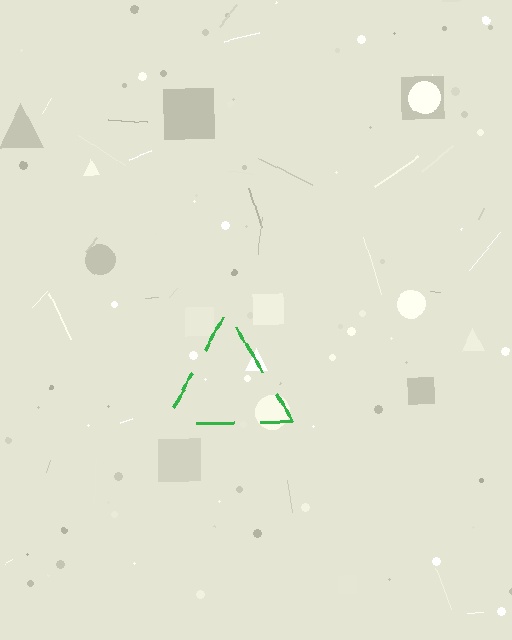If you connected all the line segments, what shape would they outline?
They would outline a triangle.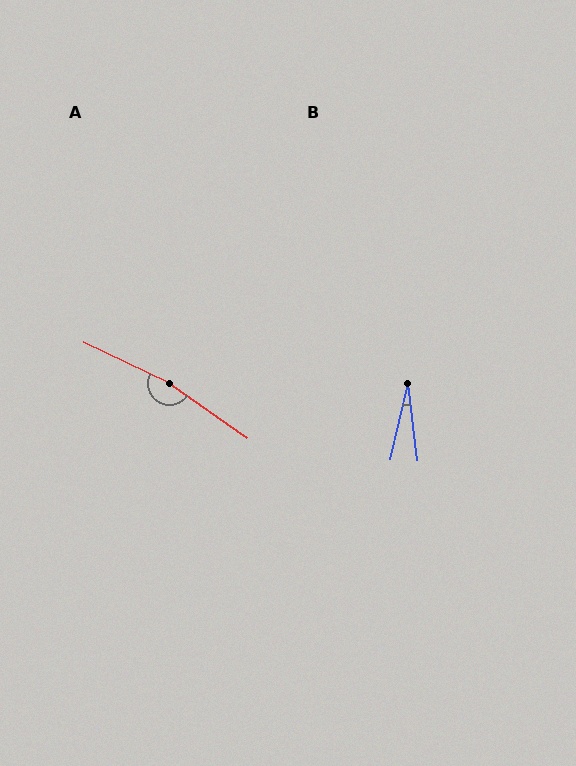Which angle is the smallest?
B, at approximately 20 degrees.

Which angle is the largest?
A, at approximately 170 degrees.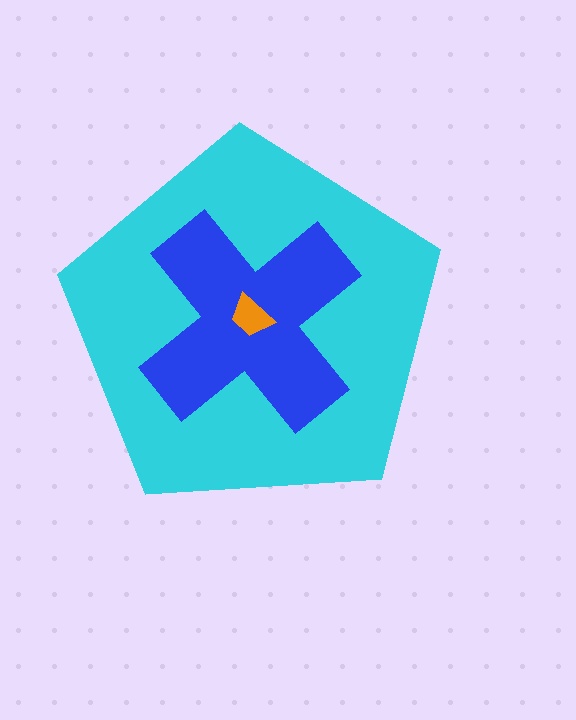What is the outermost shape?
The cyan pentagon.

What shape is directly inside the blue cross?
The orange trapezoid.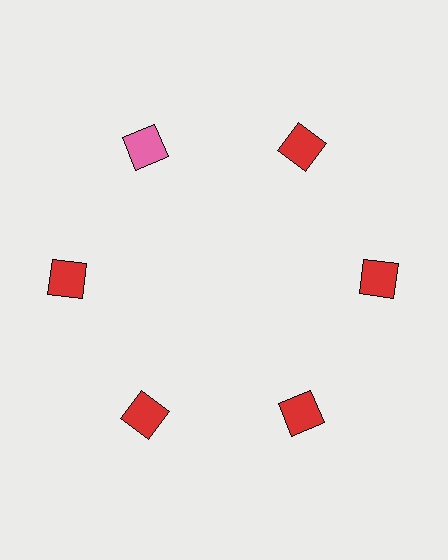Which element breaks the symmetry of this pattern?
The pink square at roughly the 11 o'clock position breaks the symmetry. All other shapes are red squares.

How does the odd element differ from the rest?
It has a different color: pink instead of red.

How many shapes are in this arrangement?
There are 6 shapes arranged in a ring pattern.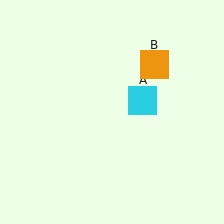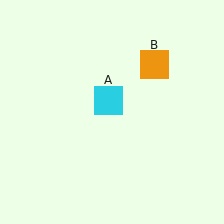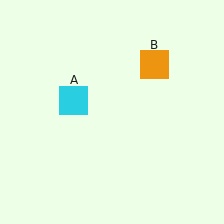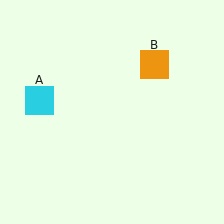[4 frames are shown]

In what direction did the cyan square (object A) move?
The cyan square (object A) moved left.